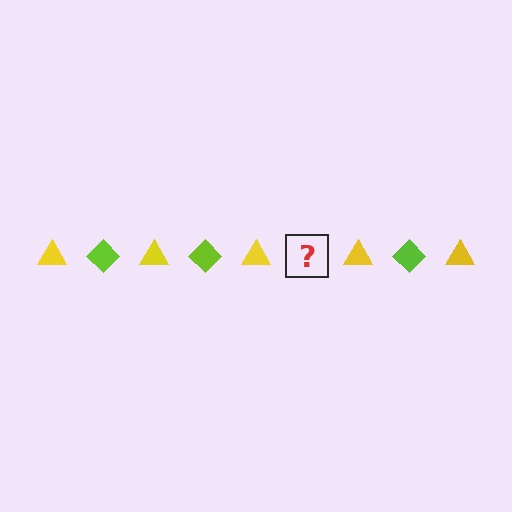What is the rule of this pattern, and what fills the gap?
The rule is that the pattern alternates between yellow triangle and lime diamond. The gap should be filled with a lime diamond.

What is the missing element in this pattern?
The missing element is a lime diamond.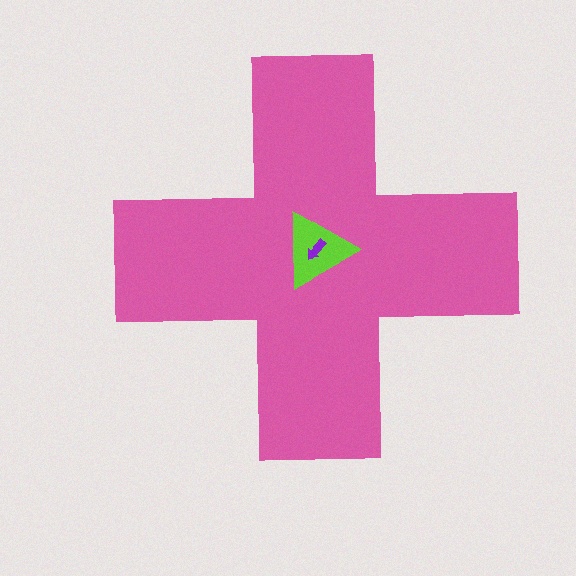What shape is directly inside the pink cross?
The lime triangle.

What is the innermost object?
The purple arrow.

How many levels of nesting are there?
3.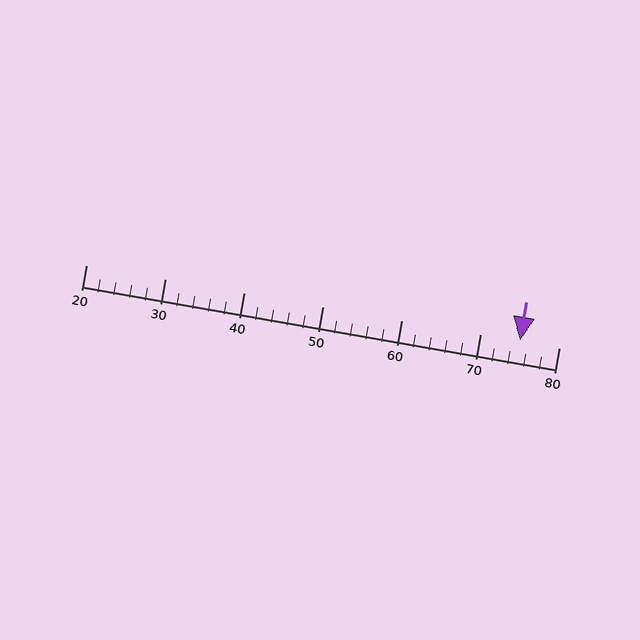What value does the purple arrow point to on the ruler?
The purple arrow points to approximately 75.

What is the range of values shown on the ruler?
The ruler shows values from 20 to 80.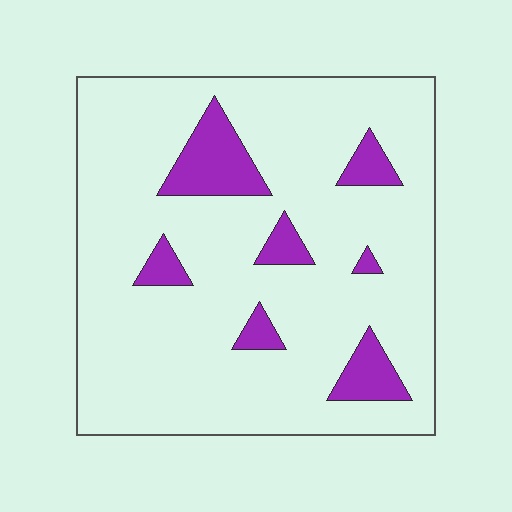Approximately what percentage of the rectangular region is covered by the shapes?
Approximately 15%.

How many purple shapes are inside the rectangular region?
7.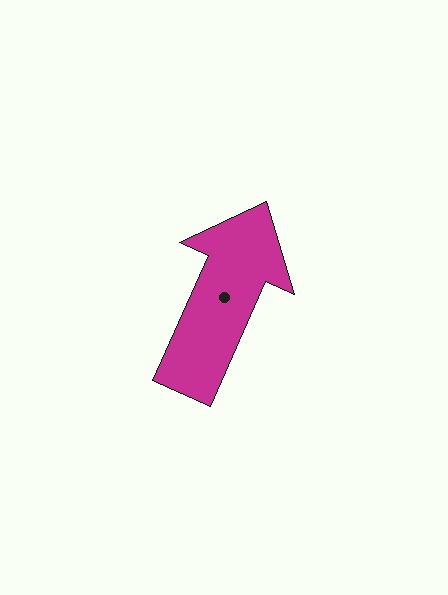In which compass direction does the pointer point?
Northeast.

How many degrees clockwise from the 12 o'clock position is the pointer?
Approximately 24 degrees.